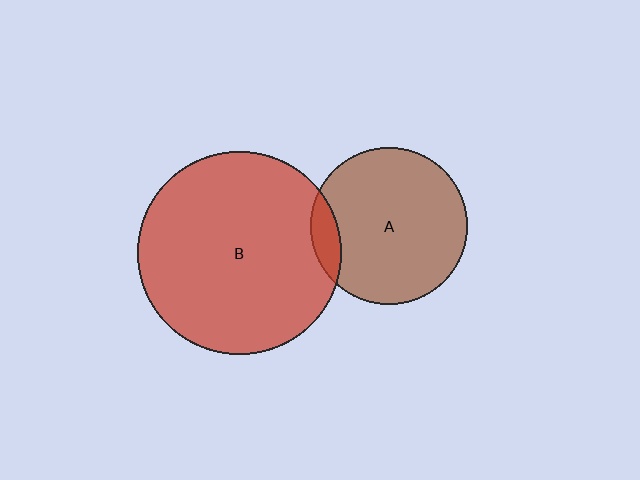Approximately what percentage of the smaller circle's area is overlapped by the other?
Approximately 10%.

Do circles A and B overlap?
Yes.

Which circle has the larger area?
Circle B (red).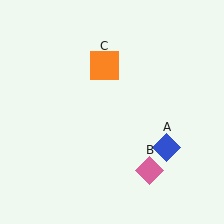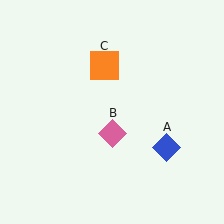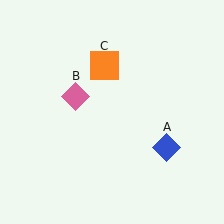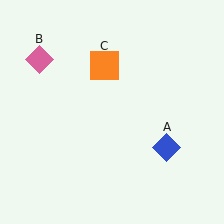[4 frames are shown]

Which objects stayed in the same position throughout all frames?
Blue diamond (object A) and orange square (object C) remained stationary.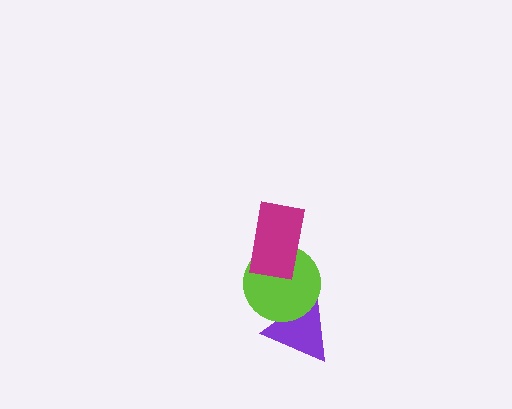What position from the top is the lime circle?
The lime circle is 2nd from the top.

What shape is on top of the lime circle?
The magenta rectangle is on top of the lime circle.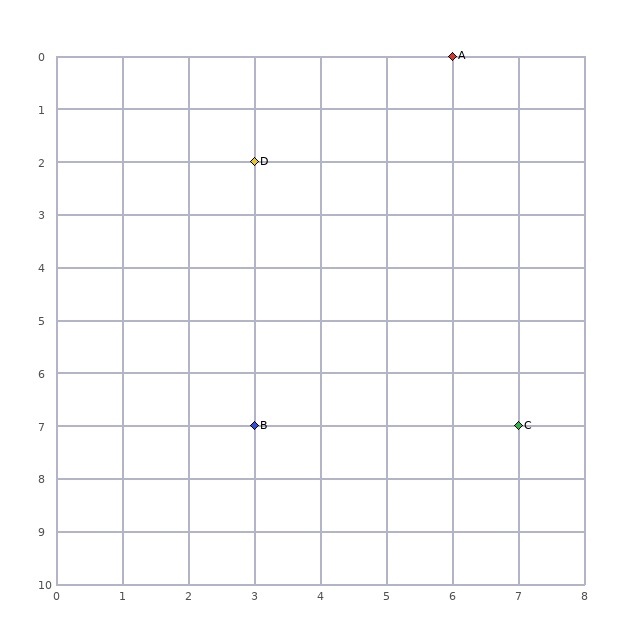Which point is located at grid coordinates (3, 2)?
Point D is at (3, 2).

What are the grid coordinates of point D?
Point D is at grid coordinates (3, 2).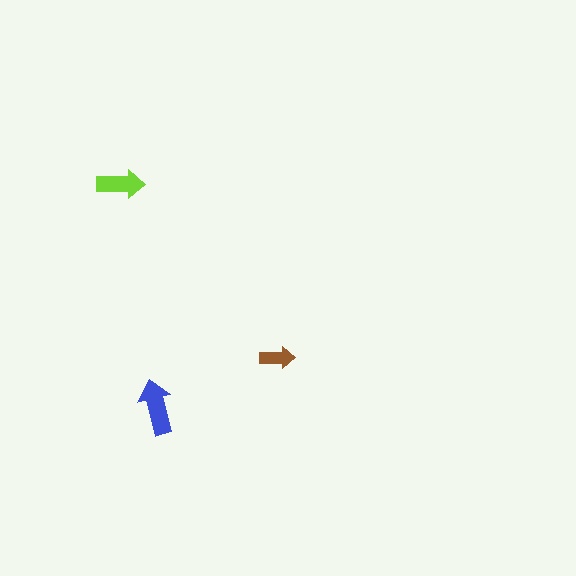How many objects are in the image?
There are 3 objects in the image.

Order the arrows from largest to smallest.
the blue one, the lime one, the brown one.